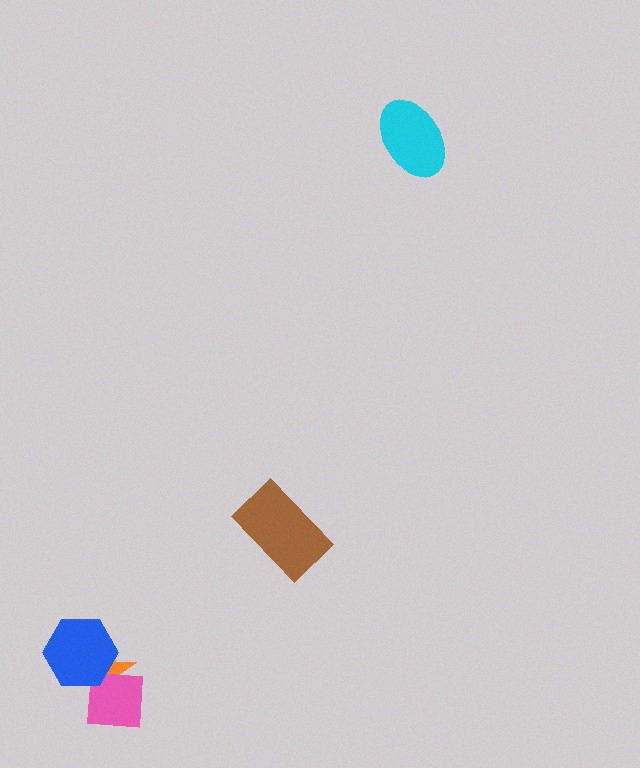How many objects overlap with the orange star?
2 objects overlap with the orange star.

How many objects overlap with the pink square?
1 object overlaps with the pink square.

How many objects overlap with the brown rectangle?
0 objects overlap with the brown rectangle.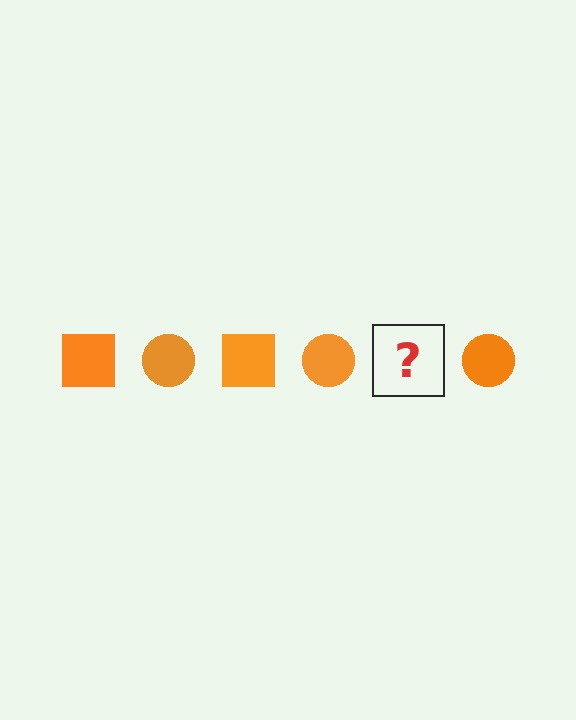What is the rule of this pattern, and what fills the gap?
The rule is that the pattern cycles through square, circle shapes in orange. The gap should be filled with an orange square.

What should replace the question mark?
The question mark should be replaced with an orange square.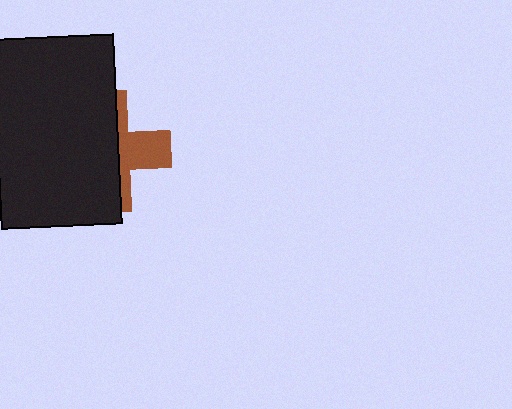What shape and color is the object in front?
The object in front is a black rectangle.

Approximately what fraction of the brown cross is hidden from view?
Roughly 63% of the brown cross is hidden behind the black rectangle.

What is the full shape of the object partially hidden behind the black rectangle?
The partially hidden object is a brown cross.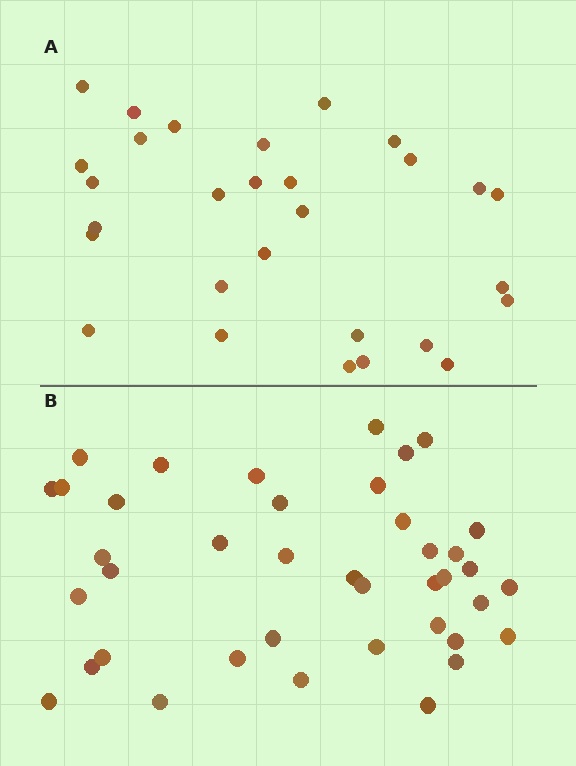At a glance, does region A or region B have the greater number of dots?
Region B (the bottom region) has more dots.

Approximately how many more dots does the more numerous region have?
Region B has roughly 12 or so more dots than region A.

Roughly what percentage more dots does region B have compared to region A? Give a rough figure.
About 40% more.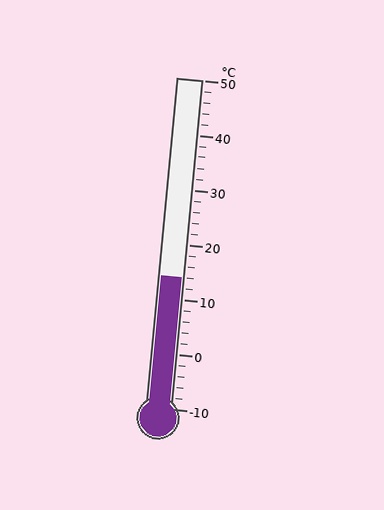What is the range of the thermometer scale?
The thermometer scale ranges from -10°C to 50°C.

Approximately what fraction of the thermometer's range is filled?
The thermometer is filled to approximately 40% of its range.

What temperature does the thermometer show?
The thermometer shows approximately 14°C.